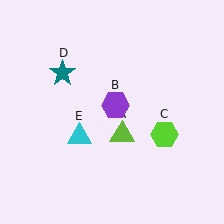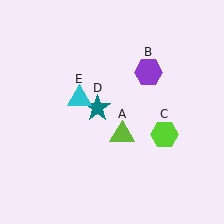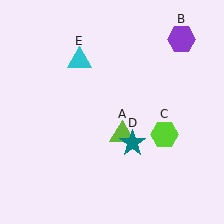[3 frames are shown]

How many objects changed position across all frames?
3 objects changed position: purple hexagon (object B), teal star (object D), cyan triangle (object E).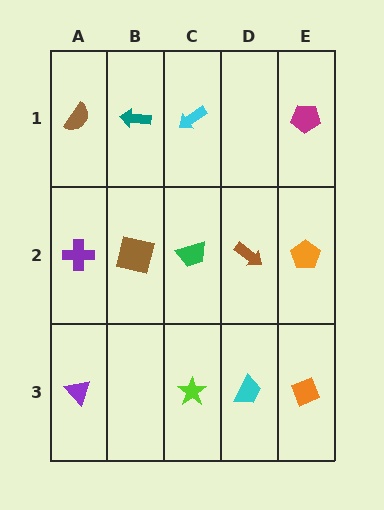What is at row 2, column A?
A purple cross.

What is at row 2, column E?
An orange pentagon.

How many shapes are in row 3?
4 shapes.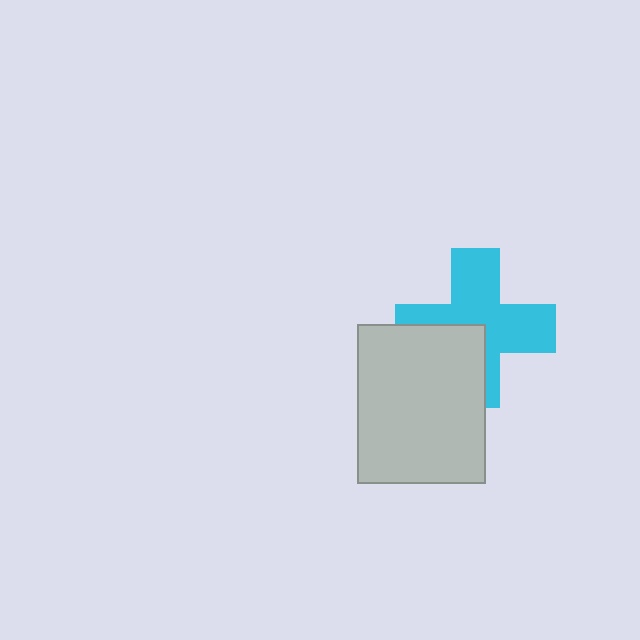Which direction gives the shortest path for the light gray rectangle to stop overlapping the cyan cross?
Moving toward the lower-left gives the shortest separation.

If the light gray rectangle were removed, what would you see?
You would see the complete cyan cross.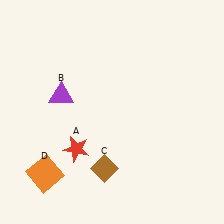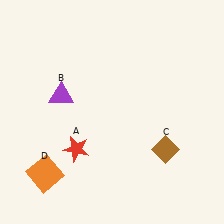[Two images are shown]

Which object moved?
The brown diamond (C) moved right.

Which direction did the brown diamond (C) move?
The brown diamond (C) moved right.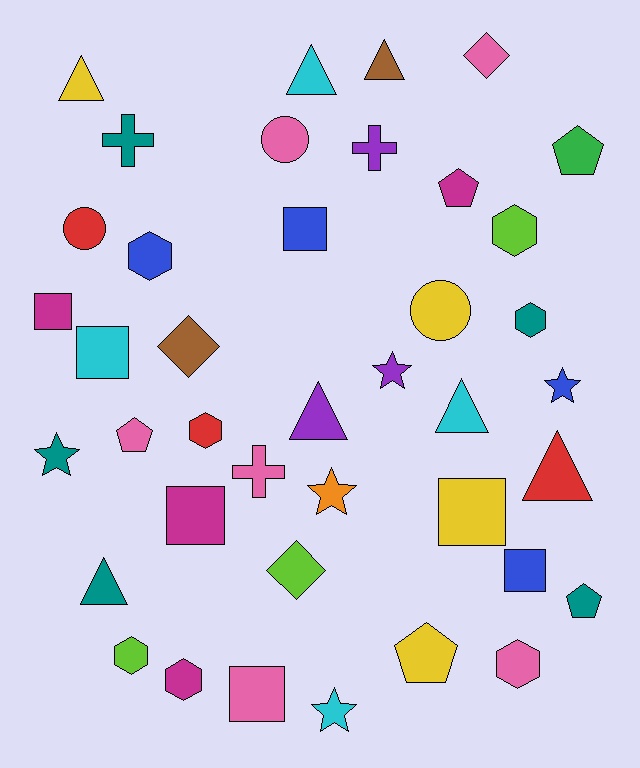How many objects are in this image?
There are 40 objects.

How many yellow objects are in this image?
There are 4 yellow objects.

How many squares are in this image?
There are 7 squares.